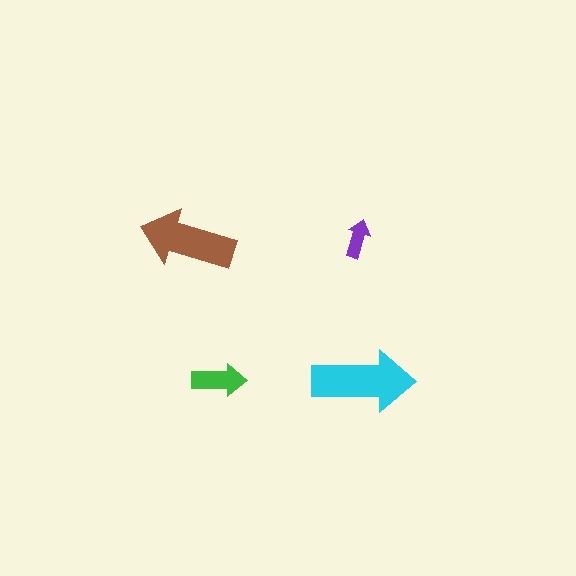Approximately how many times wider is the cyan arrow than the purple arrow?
About 2.5 times wider.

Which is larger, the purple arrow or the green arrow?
The green one.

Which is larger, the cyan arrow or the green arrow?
The cyan one.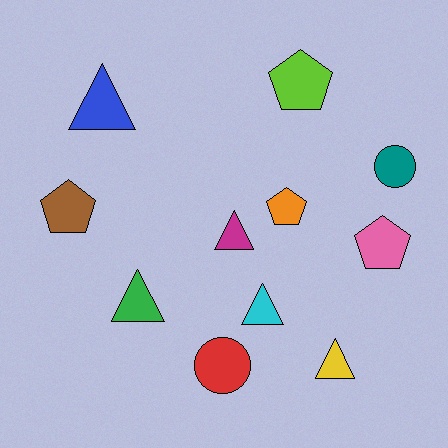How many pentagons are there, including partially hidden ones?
There are 4 pentagons.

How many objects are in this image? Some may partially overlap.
There are 11 objects.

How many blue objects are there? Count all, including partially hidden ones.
There is 1 blue object.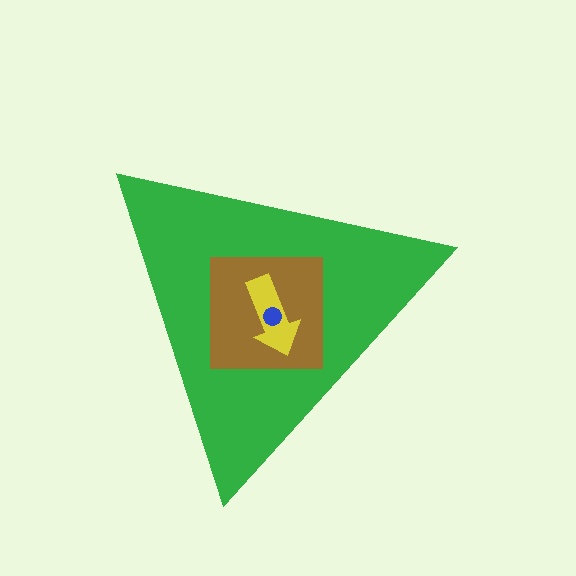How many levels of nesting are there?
4.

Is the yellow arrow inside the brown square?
Yes.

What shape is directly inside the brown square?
The yellow arrow.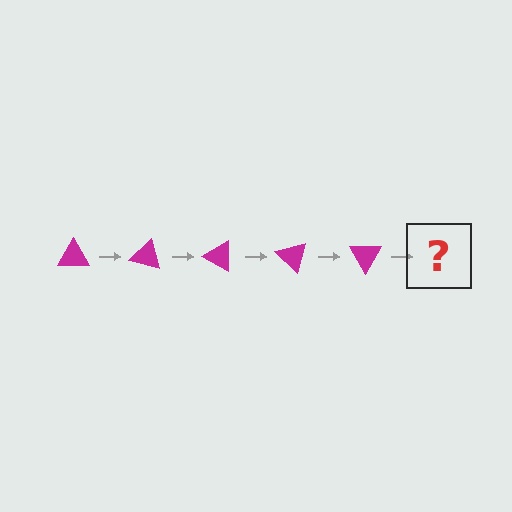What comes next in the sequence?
The next element should be a magenta triangle rotated 75 degrees.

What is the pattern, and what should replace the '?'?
The pattern is that the triangle rotates 15 degrees each step. The '?' should be a magenta triangle rotated 75 degrees.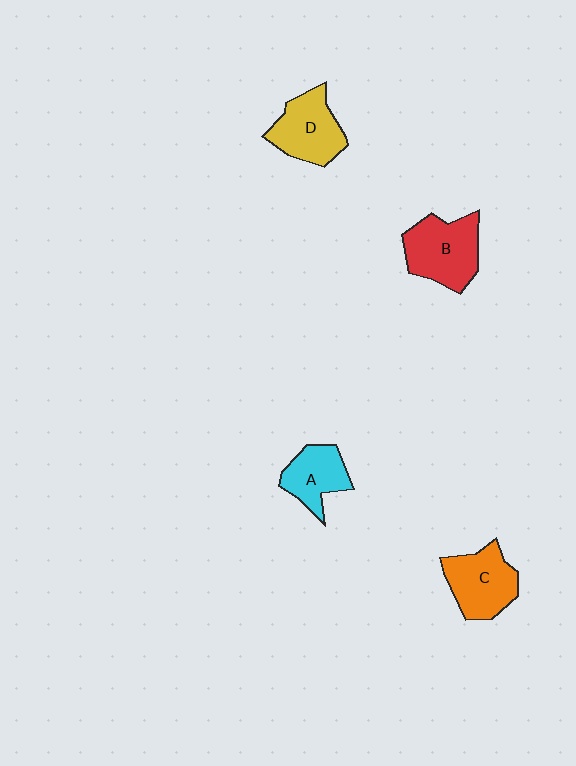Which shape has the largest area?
Shape B (red).